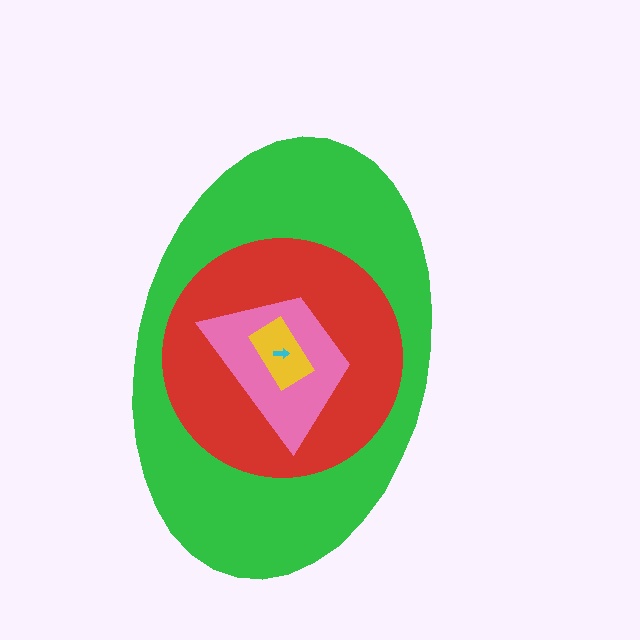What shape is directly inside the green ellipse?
The red circle.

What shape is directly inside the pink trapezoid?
The yellow rectangle.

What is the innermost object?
The cyan arrow.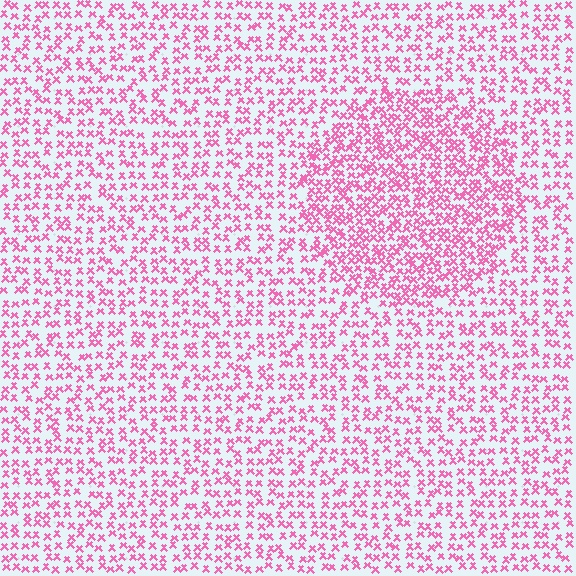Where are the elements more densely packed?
The elements are more densely packed inside the circle boundary.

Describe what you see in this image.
The image contains small pink elements arranged at two different densities. A circle-shaped region is visible where the elements are more densely packed than the surrounding area.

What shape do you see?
I see a circle.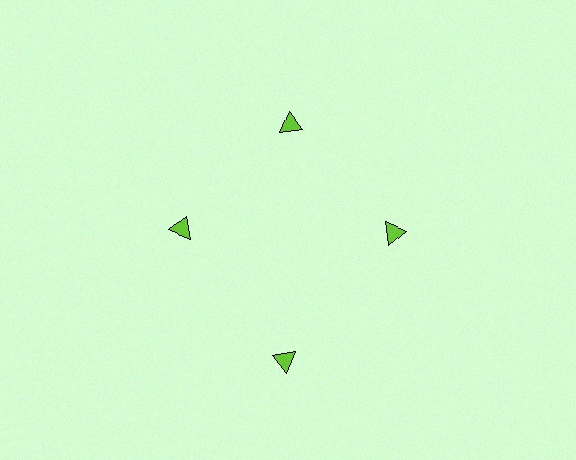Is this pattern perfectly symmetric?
No. The 4 lime triangles are arranged in a ring, but one element near the 6 o'clock position is pushed outward from the center, breaking the 4-fold rotational symmetry.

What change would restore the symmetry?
The symmetry would be restored by moving it inward, back onto the ring so that all 4 triangles sit at equal angles and equal distance from the center.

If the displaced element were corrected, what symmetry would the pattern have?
It would have 4-fold rotational symmetry — the pattern would map onto itself every 90 degrees.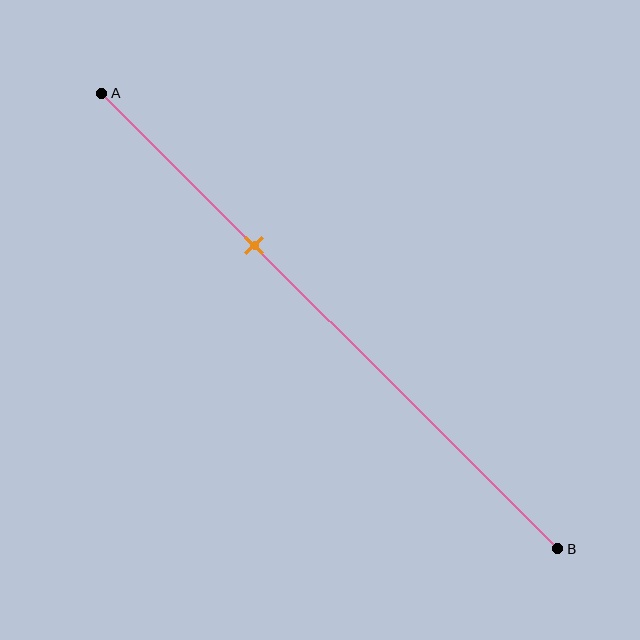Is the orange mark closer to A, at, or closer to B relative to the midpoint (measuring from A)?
The orange mark is closer to point A than the midpoint of segment AB.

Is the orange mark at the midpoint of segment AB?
No, the mark is at about 35% from A, not at the 50% midpoint.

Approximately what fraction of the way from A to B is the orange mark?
The orange mark is approximately 35% of the way from A to B.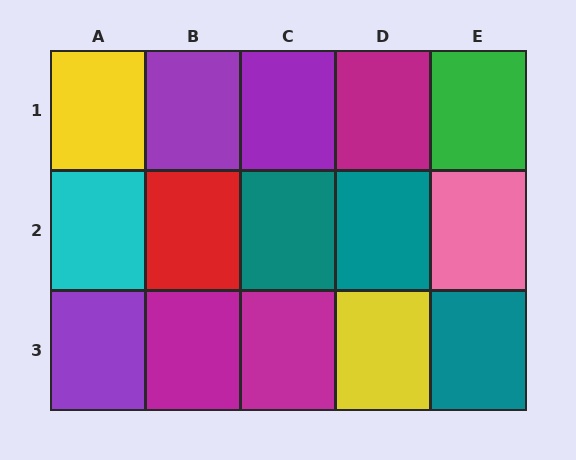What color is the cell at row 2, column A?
Cyan.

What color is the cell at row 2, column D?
Teal.